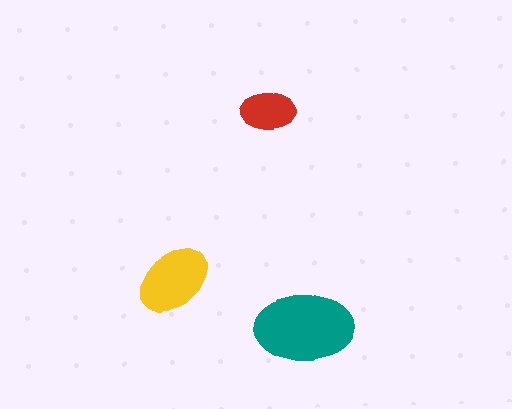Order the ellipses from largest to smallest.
the teal one, the yellow one, the red one.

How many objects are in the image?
There are 3 objects in the image.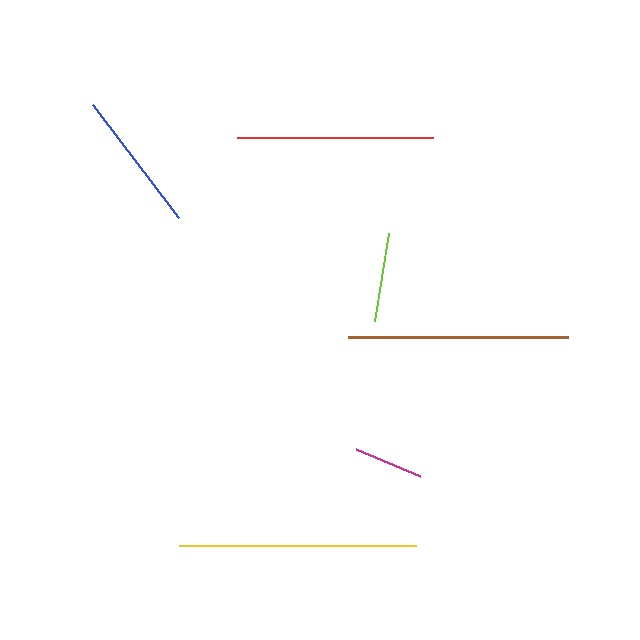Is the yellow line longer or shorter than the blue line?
The yellow line is longer than the blue line.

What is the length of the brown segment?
The brown segment is approximately 221 pixels long.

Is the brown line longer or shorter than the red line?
The brown line is longer than the red line.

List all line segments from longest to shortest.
From longest to shortest: yellow, brown, red, blue, lime, magenta.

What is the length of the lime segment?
The lime segment is approximately 89 pixels long.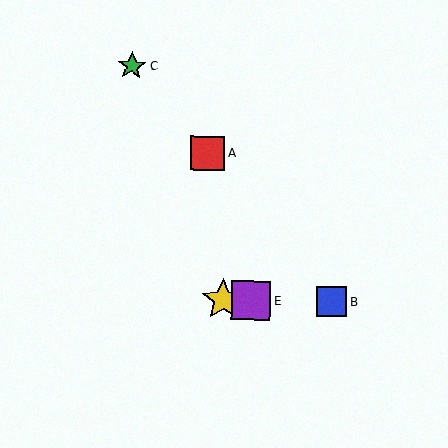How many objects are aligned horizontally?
3 objects (B, D, E) are aligned horizontally.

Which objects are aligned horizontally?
Objects B, D, E are aligned horizontally.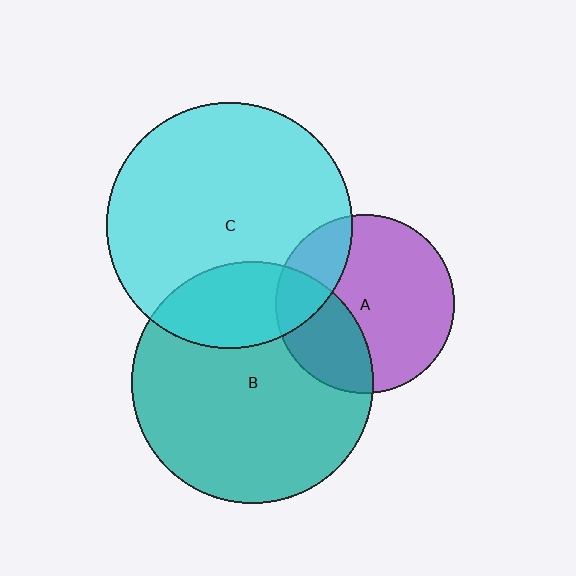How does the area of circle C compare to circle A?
Approximately 1.9 times.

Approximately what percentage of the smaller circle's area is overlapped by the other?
Approximately 25%.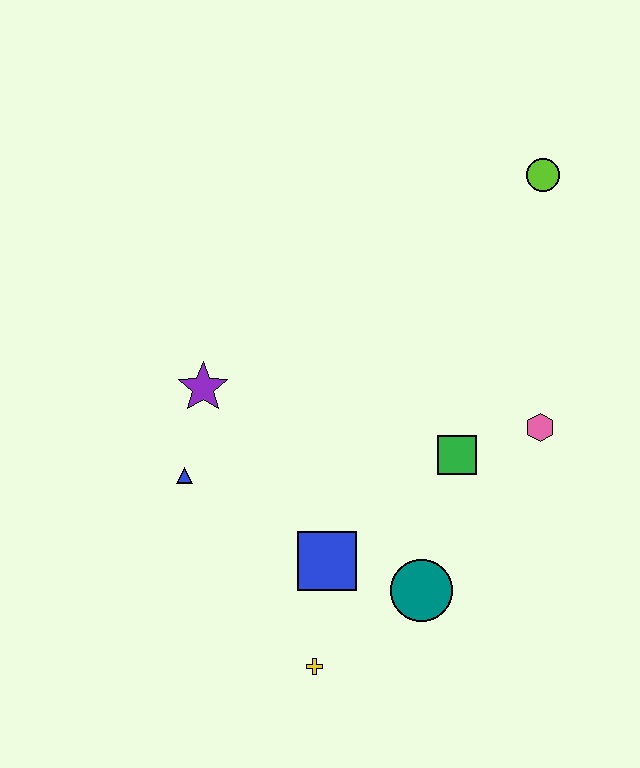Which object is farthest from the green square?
The lime circle is farthest from the green square.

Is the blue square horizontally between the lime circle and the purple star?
Yes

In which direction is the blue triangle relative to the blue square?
The blue triangle is to the left of the blue square.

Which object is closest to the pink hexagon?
The green square is closest to the pink hexagon.